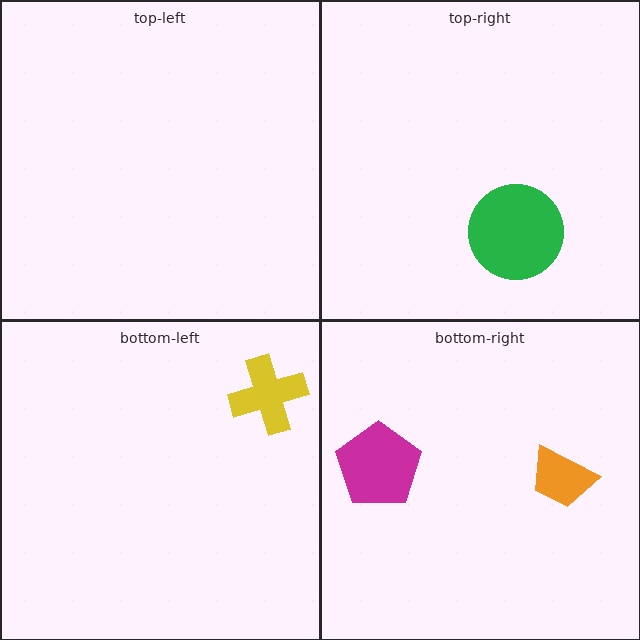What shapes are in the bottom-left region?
The yellow cross.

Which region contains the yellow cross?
The bottom-left region.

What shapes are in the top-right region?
The green circle.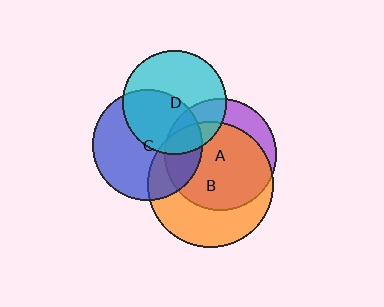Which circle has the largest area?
Circle B (orange).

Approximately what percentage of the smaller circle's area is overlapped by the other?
Approximately 75%.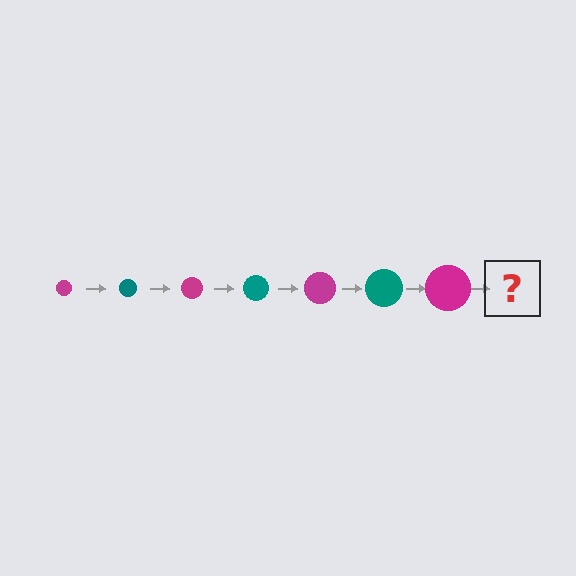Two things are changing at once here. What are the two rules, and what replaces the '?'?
The two rules are that the circle grows larger each step and the color cycles through magenta and teal. The '?' should be a teal circle, larger than the previous one.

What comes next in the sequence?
The next element should be a teal circle, larger than the previous one.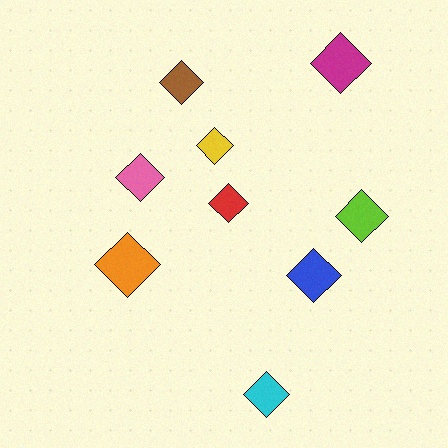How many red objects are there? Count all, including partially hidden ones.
There is 1 red object.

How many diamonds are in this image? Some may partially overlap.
There are 9 diamonds.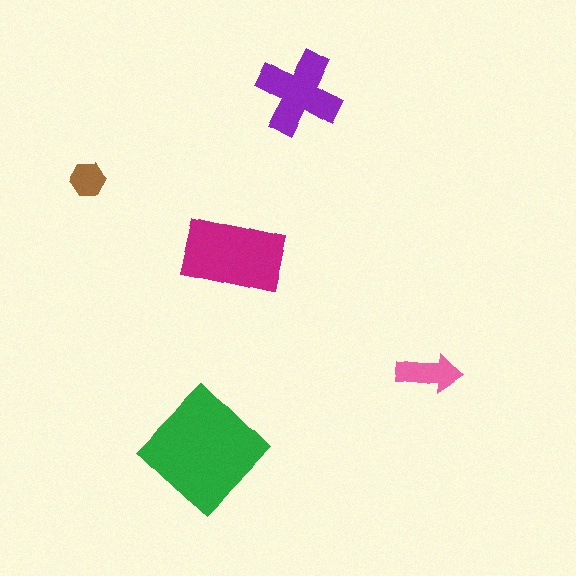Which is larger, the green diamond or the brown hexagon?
The green diamond.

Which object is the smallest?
The brown hexagon.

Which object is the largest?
The green diamond.